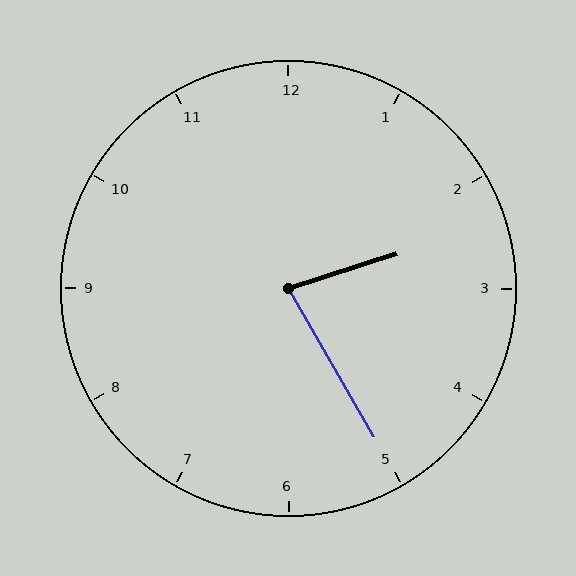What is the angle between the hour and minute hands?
Approximately 78 degrees.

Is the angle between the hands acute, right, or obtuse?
It is acute.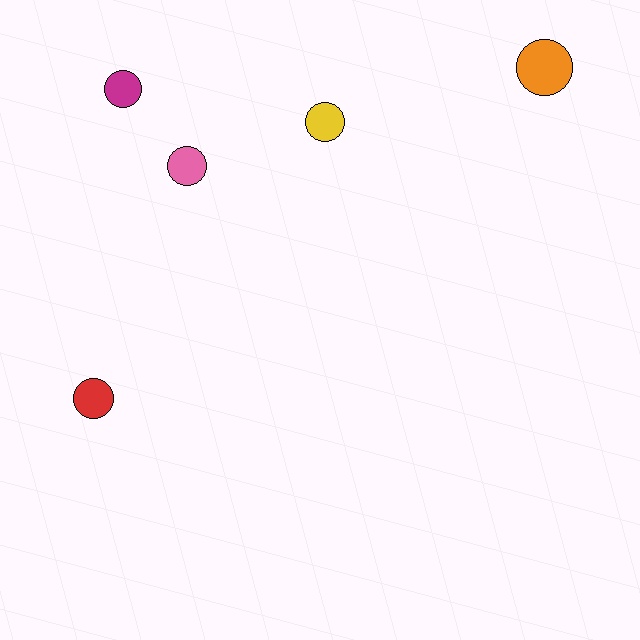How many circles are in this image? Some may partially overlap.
There are 5 circles.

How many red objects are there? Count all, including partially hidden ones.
There is 1 red object.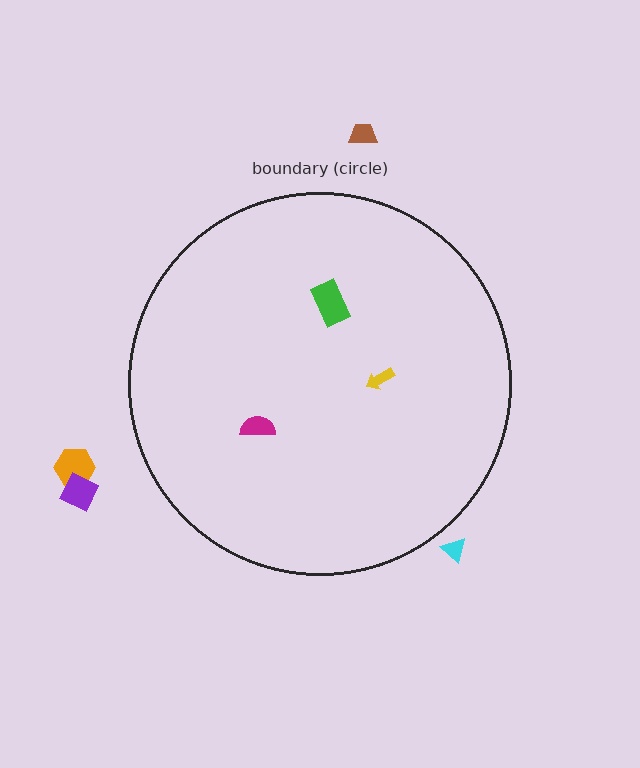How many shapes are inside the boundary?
3 inside, 4 outside.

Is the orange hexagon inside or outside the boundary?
Outside.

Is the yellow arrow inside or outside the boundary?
Inside.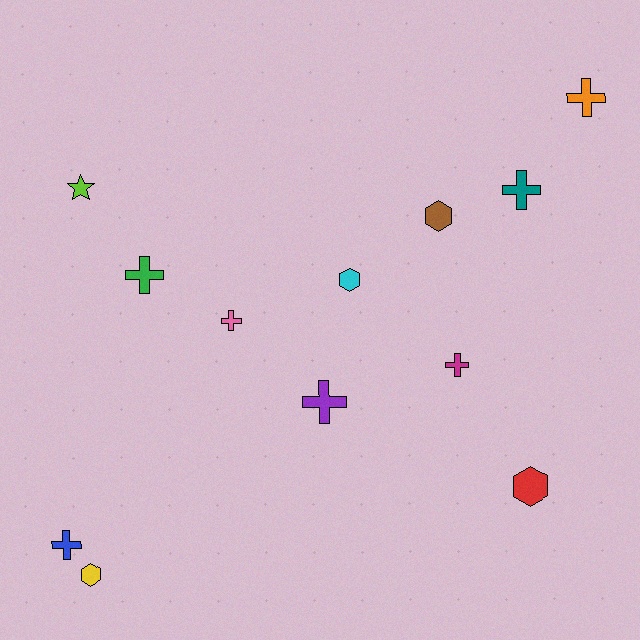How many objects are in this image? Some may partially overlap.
There are 12 objects.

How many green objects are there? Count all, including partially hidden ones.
There is 1 green object.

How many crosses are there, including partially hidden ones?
There are 7 crosses.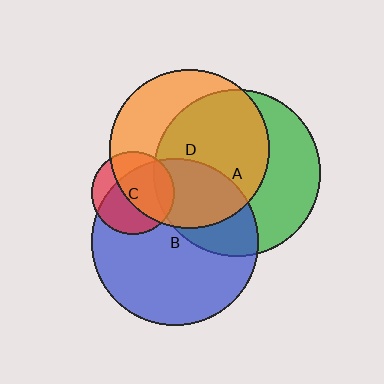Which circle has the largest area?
Circle B (blue).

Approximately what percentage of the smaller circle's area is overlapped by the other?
Approximately 55%.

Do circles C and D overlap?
Yes.